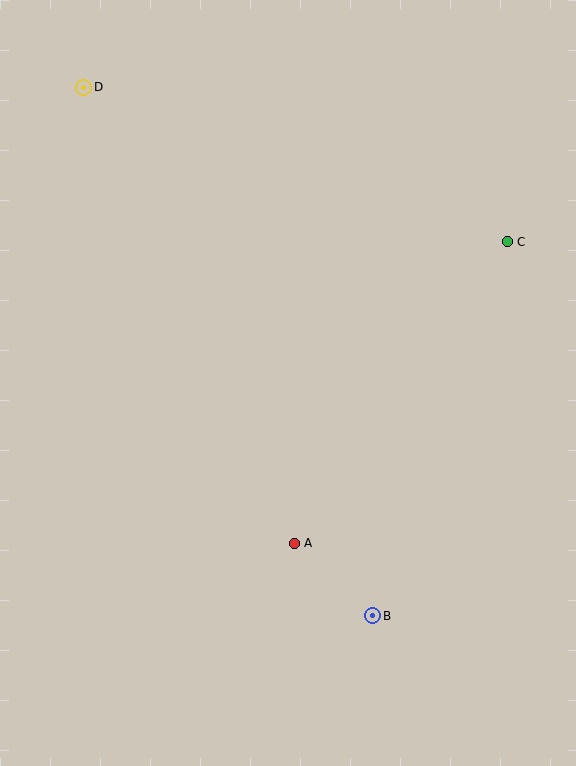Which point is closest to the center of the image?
Point A at (294, 543) is closest to the center.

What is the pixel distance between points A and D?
The distance between A and D is 502 pixels.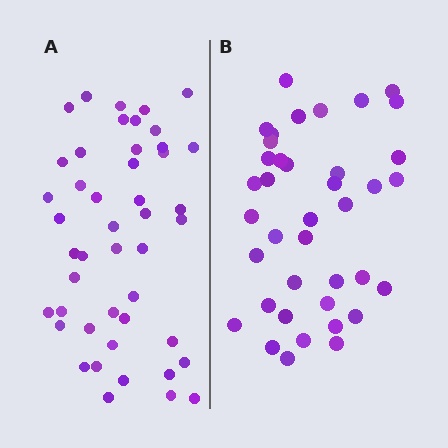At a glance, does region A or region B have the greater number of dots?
Region A (the left region) has more dots.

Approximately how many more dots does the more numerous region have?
Region A has roughly 8 or so more dots than region B.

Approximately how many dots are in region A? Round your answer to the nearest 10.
About 50 dots. (The exact count is 46, which rounds to 50.)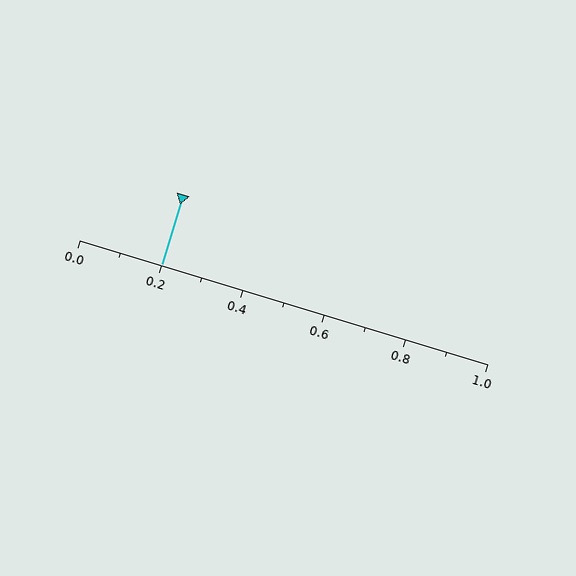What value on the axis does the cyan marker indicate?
The marker indicates approximately 0.2.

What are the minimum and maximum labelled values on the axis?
The axis runs from 0.0 to 1.0.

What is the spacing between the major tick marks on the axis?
The major ticks are spaced 0.2 apart.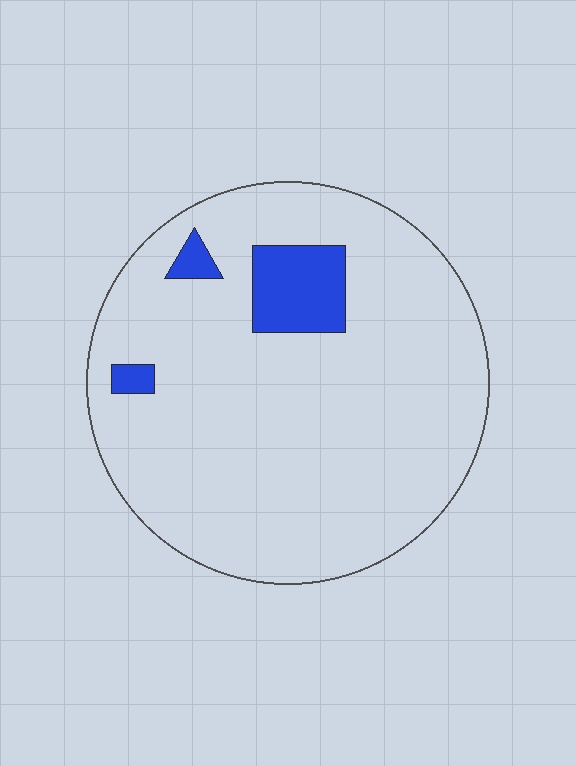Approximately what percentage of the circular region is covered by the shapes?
Approximately 10%.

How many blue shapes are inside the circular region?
3.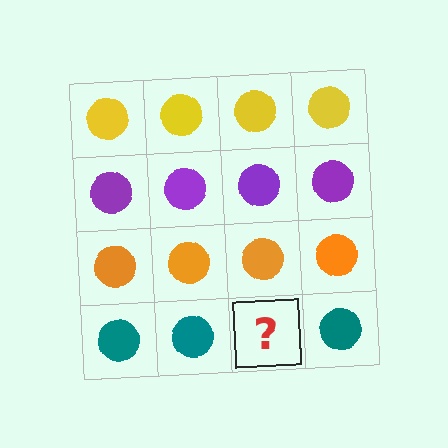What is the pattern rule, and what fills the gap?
The rule is that each row has a consistent color. The gap should be filled with a teal circle.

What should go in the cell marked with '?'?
The missing cell should contain a teal circle.